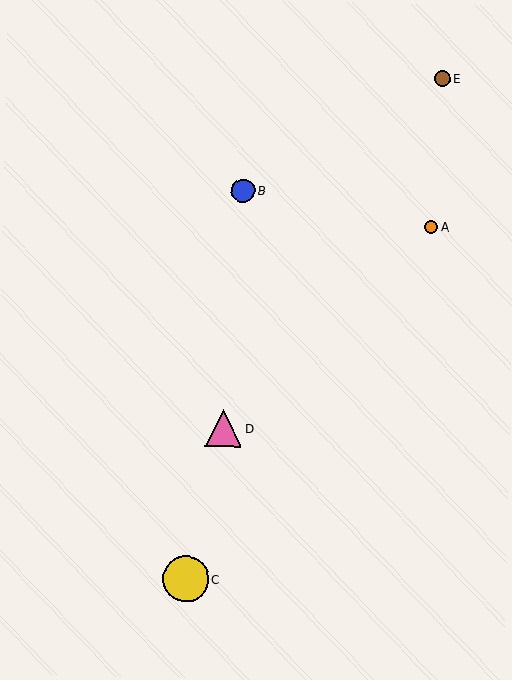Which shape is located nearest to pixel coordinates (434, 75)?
The brown circle (labeled E) at (443, 78) is nearest to that location.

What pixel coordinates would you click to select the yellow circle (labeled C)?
Click at (185, 579) to select the yellow circle C.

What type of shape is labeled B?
Shape B is a blue circle.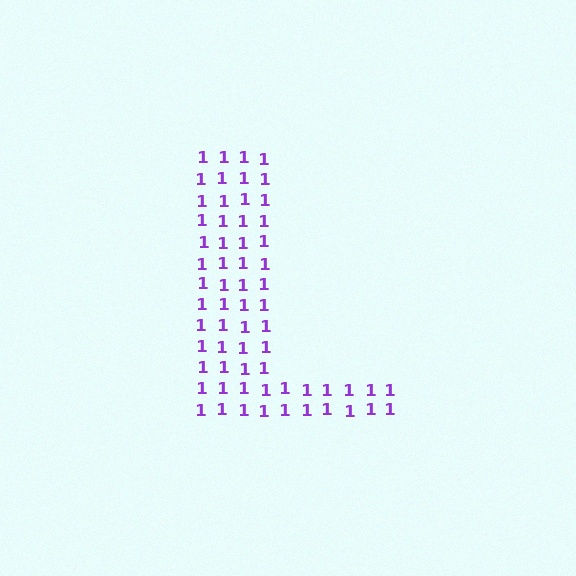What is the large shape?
The large shape is the letter L.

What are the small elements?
The small elements are digit 1's.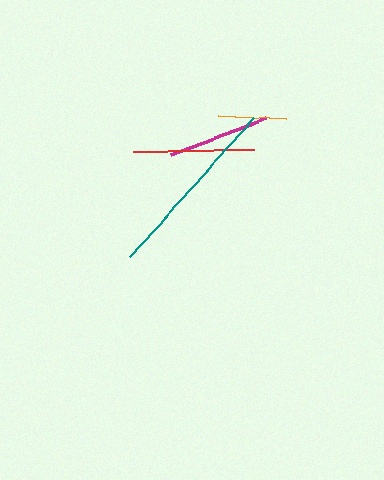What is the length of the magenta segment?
The magenta segment is approximately 103 pixels long.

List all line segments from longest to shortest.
From longest to shortest: teal, red, magenta, orange.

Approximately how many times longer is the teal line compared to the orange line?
The teal line is approximately 2.7 times the length of the orange line.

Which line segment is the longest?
The teal line is the longest at approximately 187 pixels.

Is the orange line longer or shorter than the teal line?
The teal line is longer than the orange line.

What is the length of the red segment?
The red segment is approximately 121 pixels long.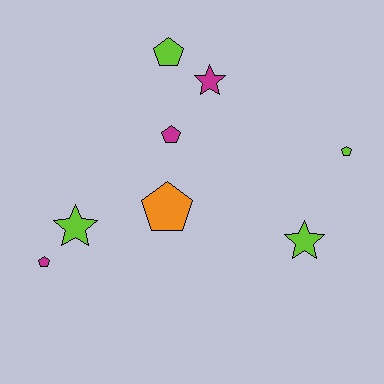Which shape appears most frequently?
Pentagon, with 5 objects.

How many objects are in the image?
There are 8 objects.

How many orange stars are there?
There are no orange stars.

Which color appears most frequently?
Lime, with 4 objects.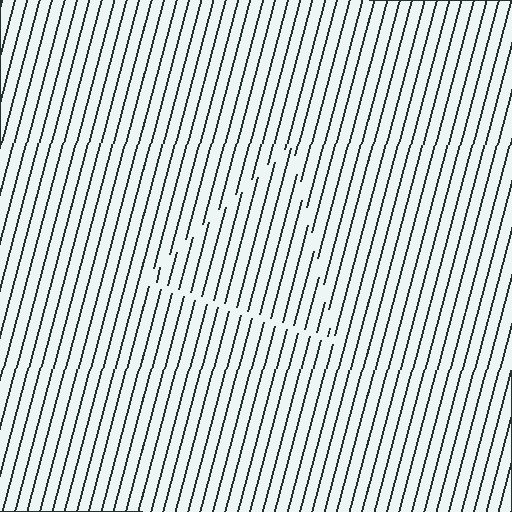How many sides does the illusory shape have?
3 sides — the line-ends trace a triangle.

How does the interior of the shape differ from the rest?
The interior of the shape contains the same grating, shifted by half a period — the contour is defined by the phase discontinuity where line-ends from the inner and outer gratings abut.